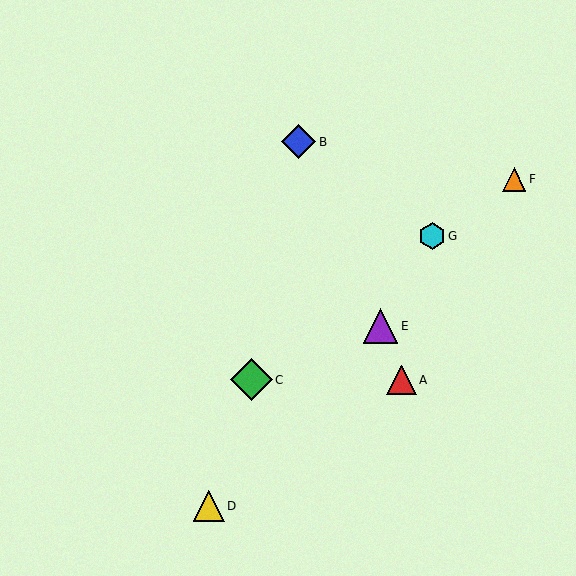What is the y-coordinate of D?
Object D is at y≈506.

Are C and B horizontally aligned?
No, C is at y≈380 and B is at y≈142.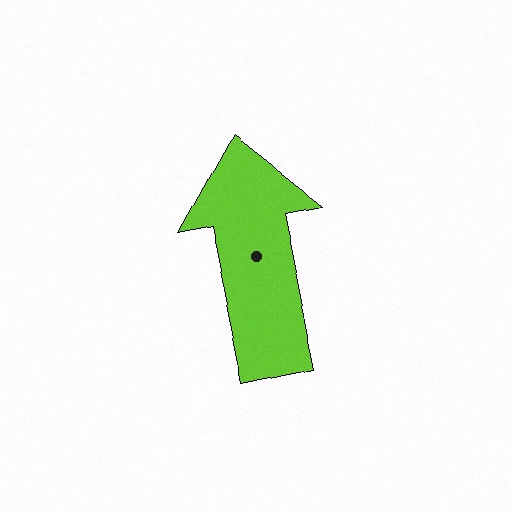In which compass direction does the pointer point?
North.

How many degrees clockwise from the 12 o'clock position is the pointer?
Approximately 348 degrees.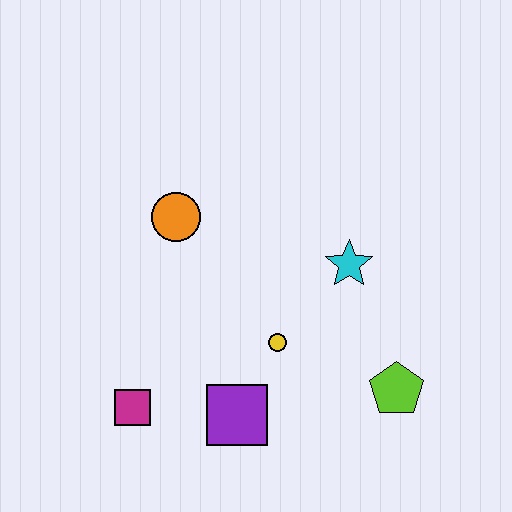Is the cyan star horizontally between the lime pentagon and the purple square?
Yes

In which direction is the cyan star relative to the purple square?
The cyan star is above the purple square.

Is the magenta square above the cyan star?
No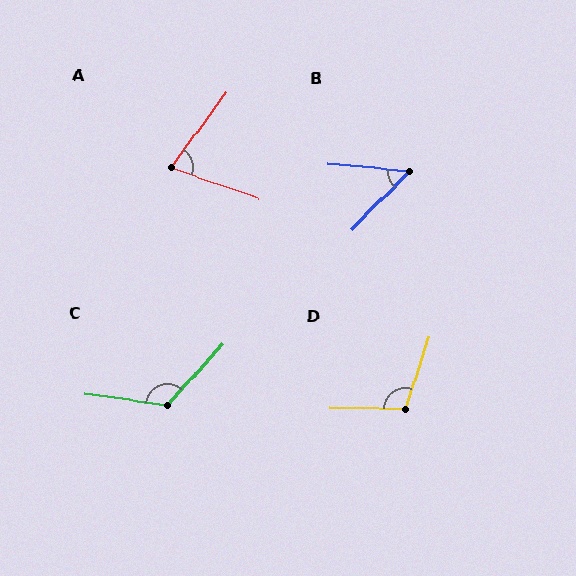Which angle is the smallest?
B, at approximately 51 degrees.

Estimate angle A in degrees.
Approximately 73 degrees.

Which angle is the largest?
C, at approximately 124 degrees.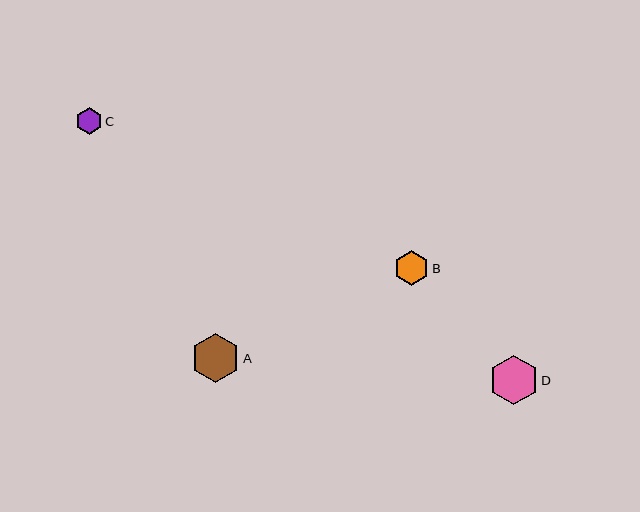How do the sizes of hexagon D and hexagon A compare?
Hexagon D and hexagon A are approximately the same size.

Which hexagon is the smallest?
Hexagon C is the smallest with a size of approximately 27 pixels.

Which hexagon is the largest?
Hexagon D is the largest with a size of approximately 49 pixels.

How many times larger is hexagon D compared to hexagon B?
Hexagon D is approximately 1.4 times the size of hexagon B.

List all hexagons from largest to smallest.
From largest to smallest: D, A, B, C.